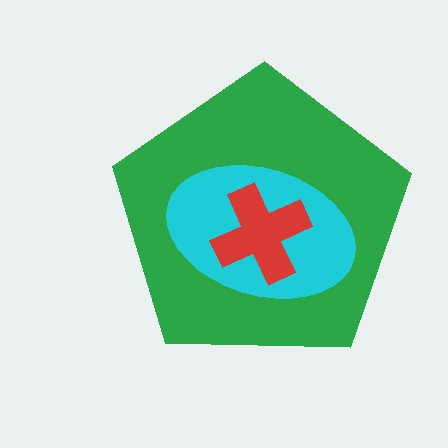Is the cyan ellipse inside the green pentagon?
Yes.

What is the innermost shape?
The red cross.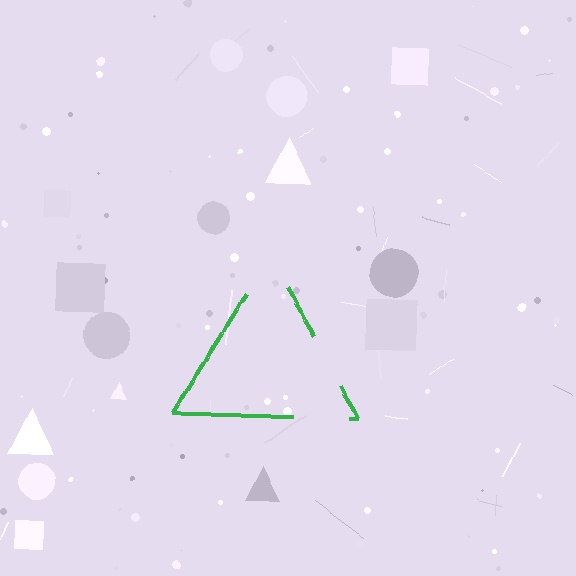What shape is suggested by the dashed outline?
The dashed outline suggests a triangle.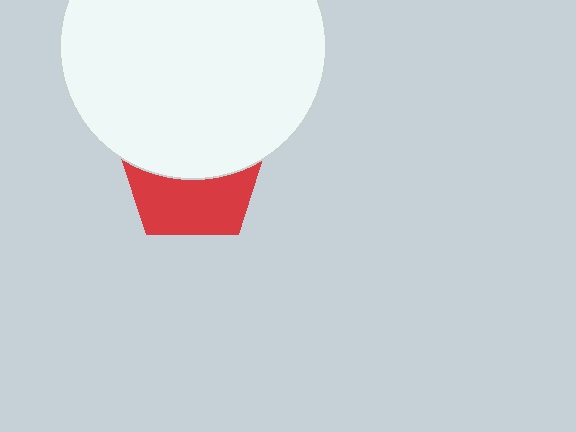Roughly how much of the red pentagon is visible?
About half of it is visible (roughly 47%).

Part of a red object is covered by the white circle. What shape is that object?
It is a pentagon.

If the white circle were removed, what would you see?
You would see the complete red pentagon.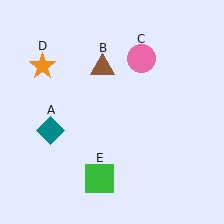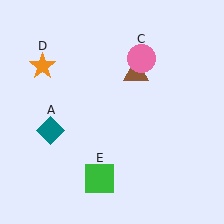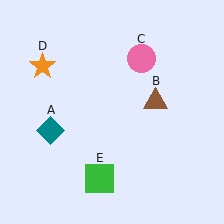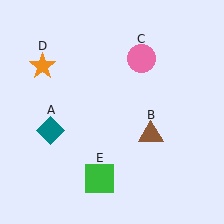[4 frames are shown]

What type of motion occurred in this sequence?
The brown triangle (object B) rotated clockwise around the center of the scene.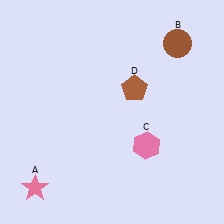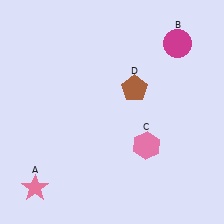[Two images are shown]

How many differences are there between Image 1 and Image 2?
There is 1 difference between the two images.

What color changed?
The circle (B) changed from brown in Image 1 to magenta in Image 2.